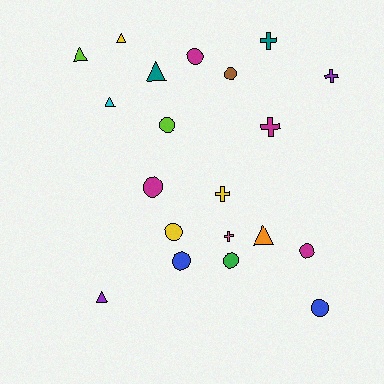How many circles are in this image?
There are 9 circles.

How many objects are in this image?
There are 20 objects.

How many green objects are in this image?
There is 1 green object.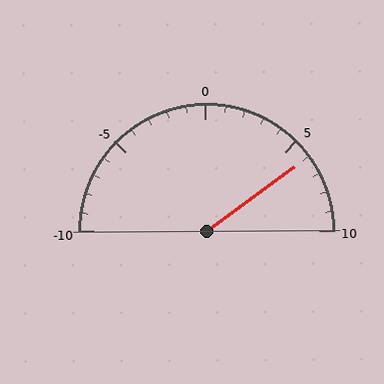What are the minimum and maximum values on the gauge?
The gauge ranges from -10 to 10.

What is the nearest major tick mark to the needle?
The nearest major tick mark is 5.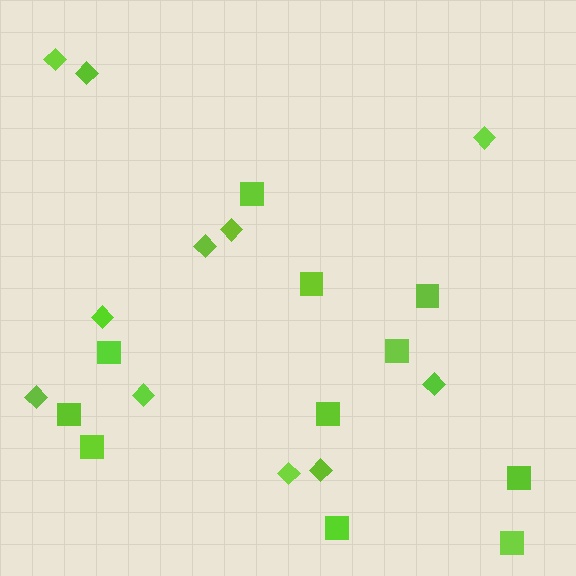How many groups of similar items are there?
There are 2 groups: one group of squares (11) and one group of diamonds (11).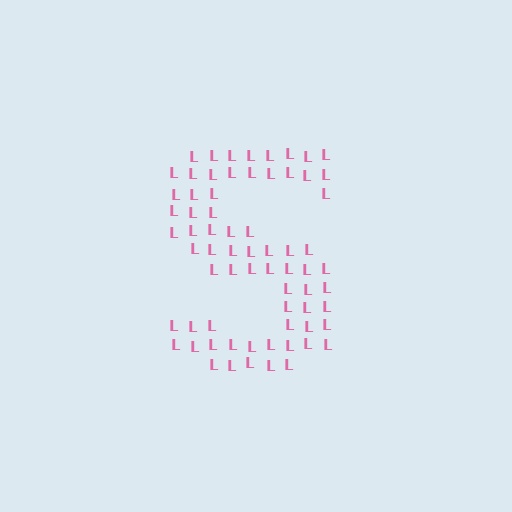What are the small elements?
The small elements are letter L's.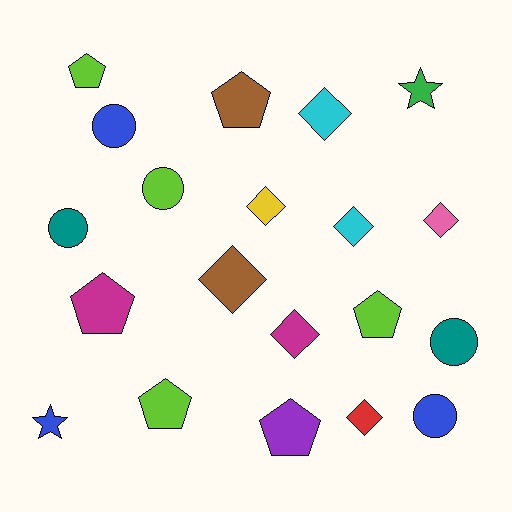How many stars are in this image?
There are 2 stars.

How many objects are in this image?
There are 20 objects.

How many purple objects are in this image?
There is 1 purple object.